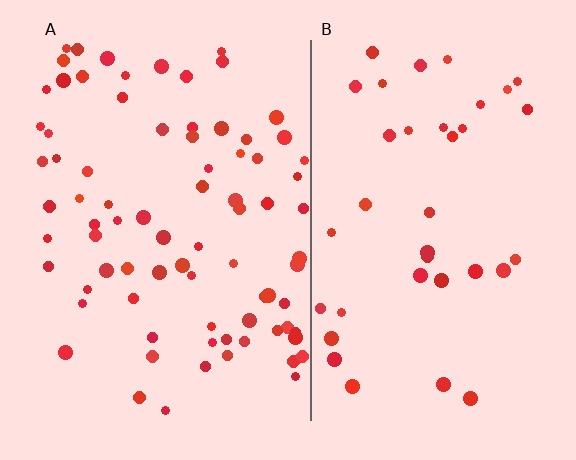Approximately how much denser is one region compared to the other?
Approximately 2.1× — region A over region B.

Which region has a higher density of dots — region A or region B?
A (the left).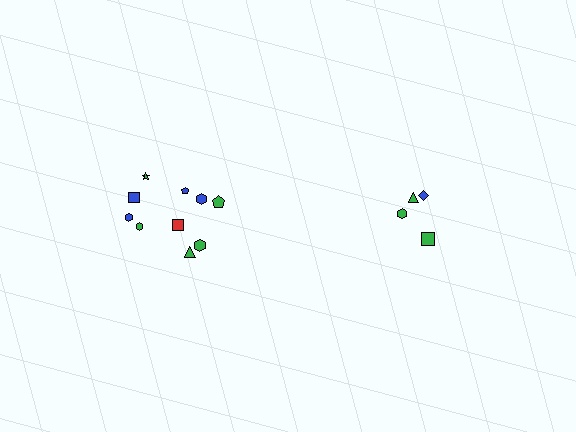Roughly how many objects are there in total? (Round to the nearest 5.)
Roughly 15 objects in total.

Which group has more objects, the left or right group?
The left group.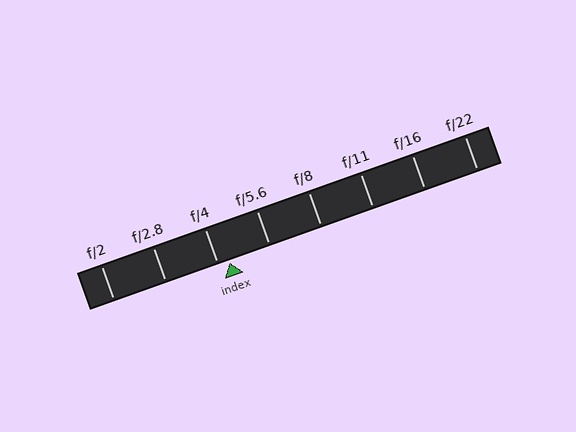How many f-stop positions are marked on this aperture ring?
There are 8 f-stop positions marked.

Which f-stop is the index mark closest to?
The index mark is closest to f/4.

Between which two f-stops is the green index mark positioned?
The index mark is between f/4 and f/5.6.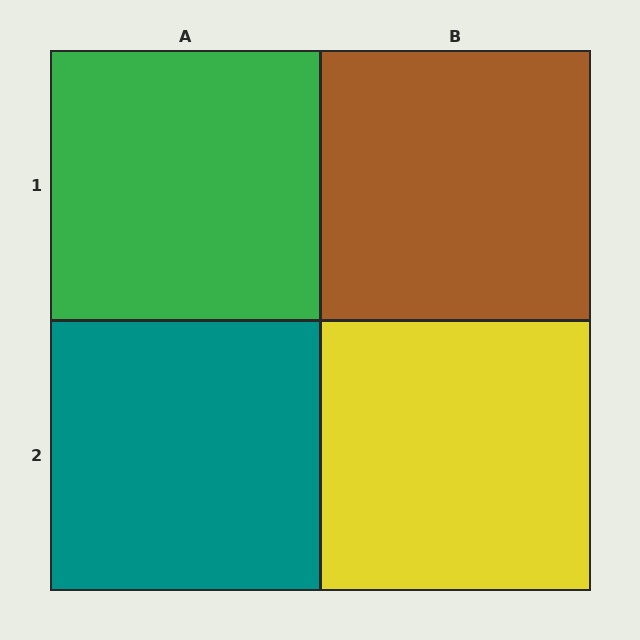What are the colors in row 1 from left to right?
Green, brown.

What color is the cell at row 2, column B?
Yellow.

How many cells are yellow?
1 cell is yellow.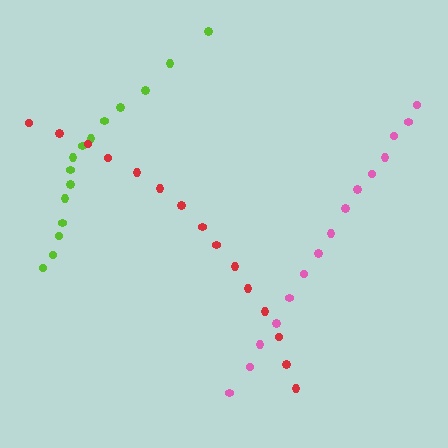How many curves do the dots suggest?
There are 3 distinct paths.